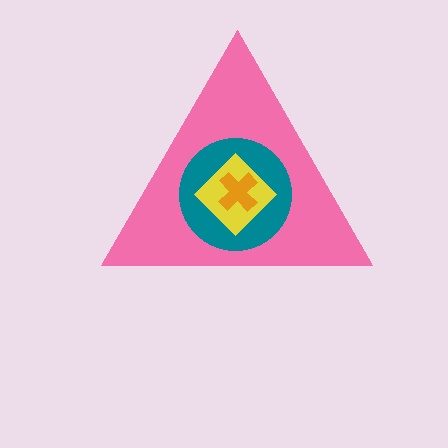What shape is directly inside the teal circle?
The yellow diamond.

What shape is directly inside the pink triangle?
The teal circle.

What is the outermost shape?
The pink triangle.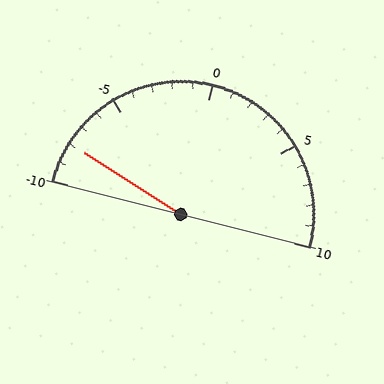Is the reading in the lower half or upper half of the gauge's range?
The reading is in the lower half of the range (-10 to 10).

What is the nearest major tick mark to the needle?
The nearest major tick mark is -10.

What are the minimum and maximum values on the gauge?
The gauge ranges from -10 to 10.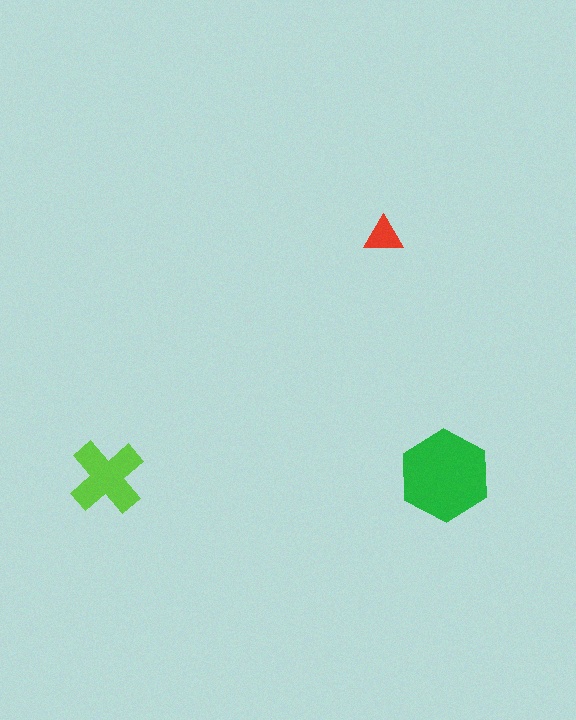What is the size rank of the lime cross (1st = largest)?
2nd.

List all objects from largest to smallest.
The green hexagon, the lime cross, the red triangle.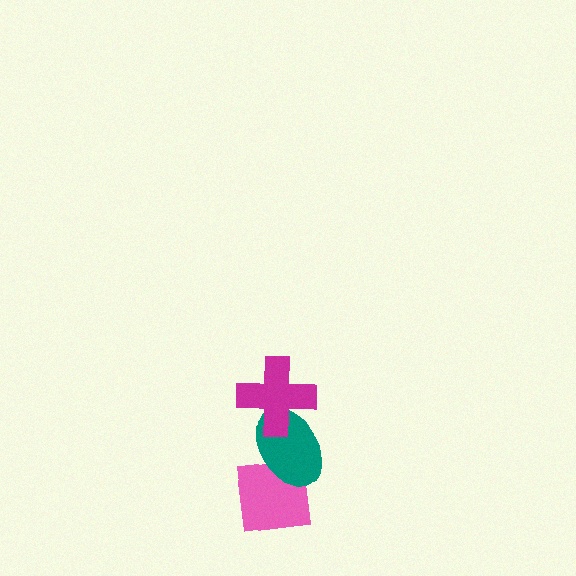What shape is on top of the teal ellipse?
The magenta cross is on top of the teal ellipse.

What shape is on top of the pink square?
The teal ellipse is on top of the pink square.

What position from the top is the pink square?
The pink square is 3rd from the top.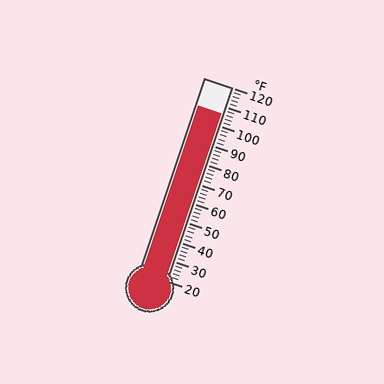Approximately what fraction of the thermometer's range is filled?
The thermometer is filled to approximately 85% of its range.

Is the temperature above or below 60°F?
The temperature is above 60°F.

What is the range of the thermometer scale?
The thermometer scale ranges from 20°F to 120°F.